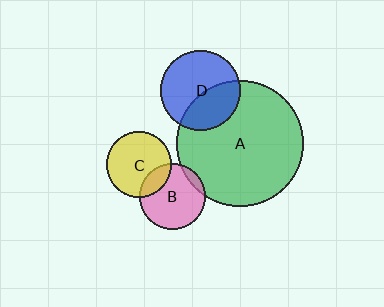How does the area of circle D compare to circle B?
Approximately 1.5 times.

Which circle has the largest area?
Circle A (green).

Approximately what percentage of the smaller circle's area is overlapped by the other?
Approximately 20%.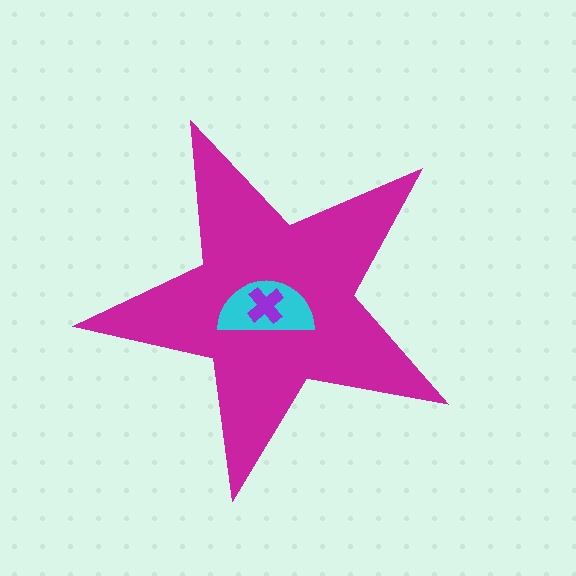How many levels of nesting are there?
3.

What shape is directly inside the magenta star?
The cyan semicircle.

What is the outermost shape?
The magenta star.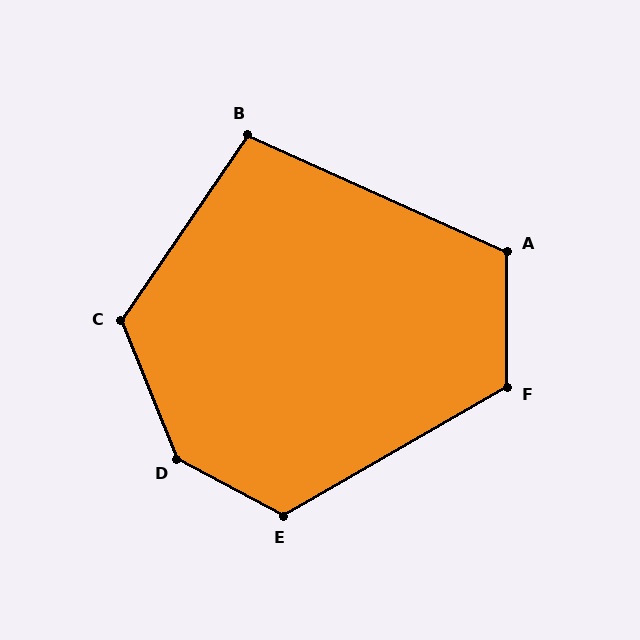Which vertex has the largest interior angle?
D, at approximately 140 degrees.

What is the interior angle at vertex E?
Approximately 122 degrees (obtuse).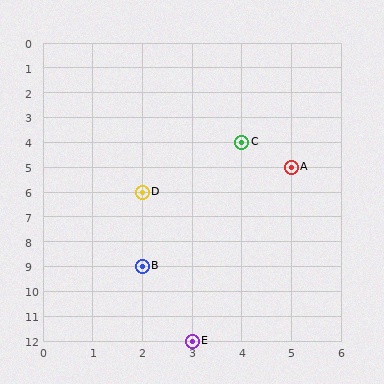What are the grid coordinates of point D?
Point D is at grid coordinates (2, 6).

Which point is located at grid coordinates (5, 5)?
Point A is at (5, 5).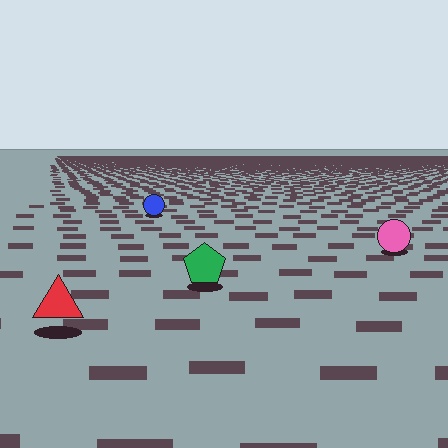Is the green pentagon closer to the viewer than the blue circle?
Yes. The green pentagon is closer — you can tell from the texture gradient: the ground texture is coarser near it.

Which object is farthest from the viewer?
The blue circle is farthest from the viewer. It appears smaller and the ground texture around it is denser.